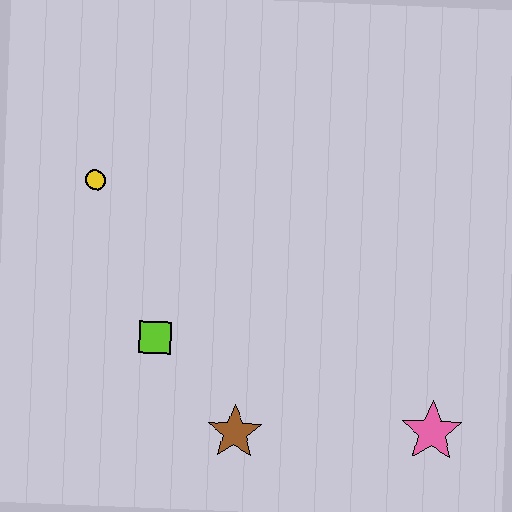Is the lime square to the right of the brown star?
No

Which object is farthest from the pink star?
The yellow circle is farthest from the pink star.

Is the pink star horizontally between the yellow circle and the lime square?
No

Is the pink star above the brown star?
Yes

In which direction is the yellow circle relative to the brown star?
The yellow circle is above the brown star.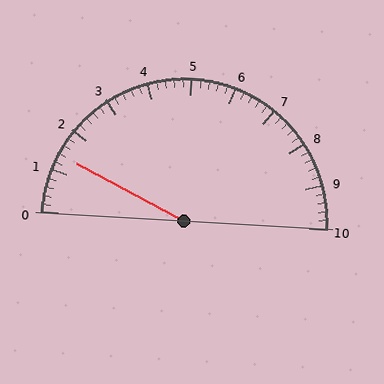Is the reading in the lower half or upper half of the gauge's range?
The reading is in the lower half of the range (0 to 10).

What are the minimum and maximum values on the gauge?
The gauge ranges from 0 to 10.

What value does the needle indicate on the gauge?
The needle indicates approximately 1.4.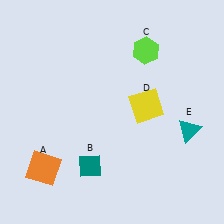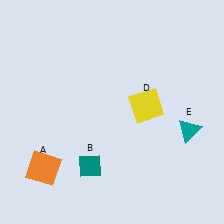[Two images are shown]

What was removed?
The lime hexagon (C) was removed in Image 2.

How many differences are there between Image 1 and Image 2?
There is 1 difference between the two images.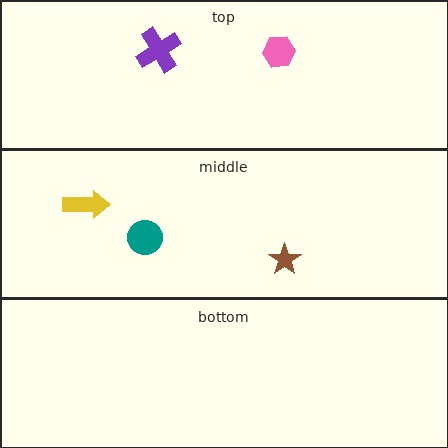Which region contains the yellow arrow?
The middle region.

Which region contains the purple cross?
The top region.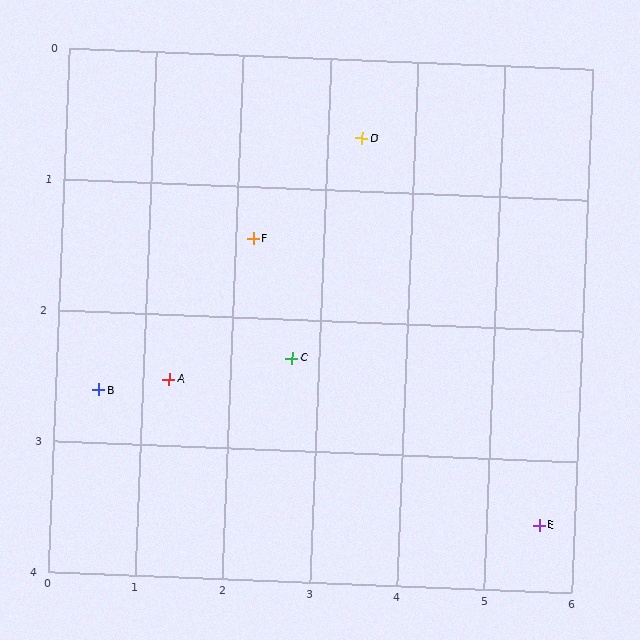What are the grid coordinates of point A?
Point A is at approximately (1.3, 2.5).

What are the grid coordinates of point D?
Point D is at approximately (3.4, 0.6).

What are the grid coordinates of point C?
Point C is at approximately (2.7, 2.3).